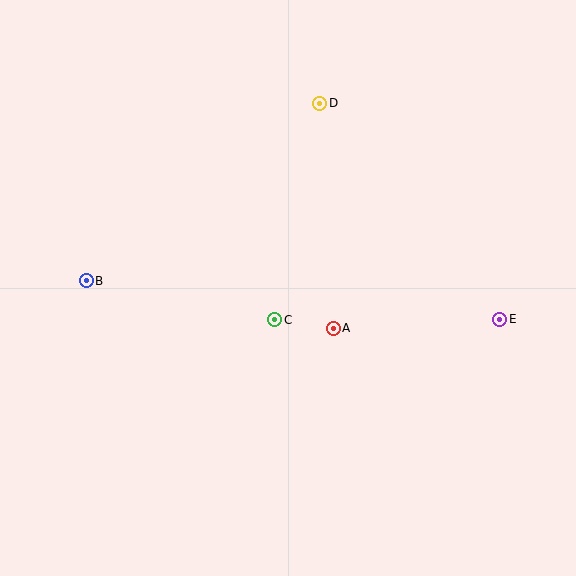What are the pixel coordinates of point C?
Point C is at (275, 320).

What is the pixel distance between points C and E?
The distance between C and E is 225 pixels.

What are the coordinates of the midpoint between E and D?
The midpoint between E and D is at (410, 211).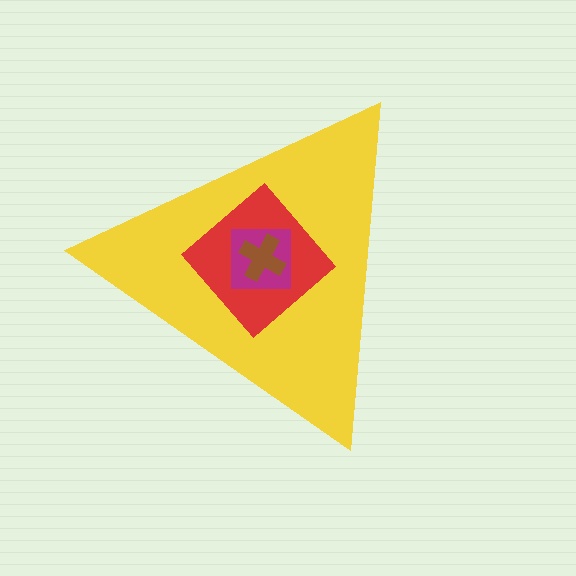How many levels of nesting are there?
4.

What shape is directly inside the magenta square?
The brown cross.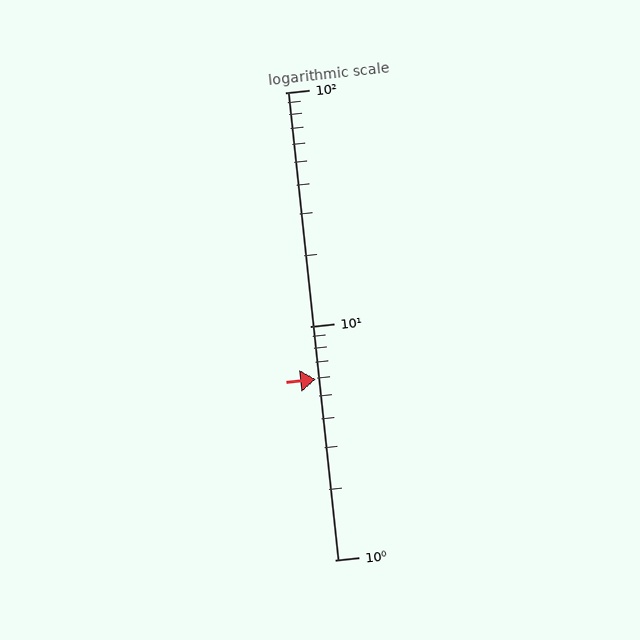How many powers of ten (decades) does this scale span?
The scale spans 2 decades, from 1 to 100.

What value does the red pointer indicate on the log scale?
The pointer indicates approximately 5.9.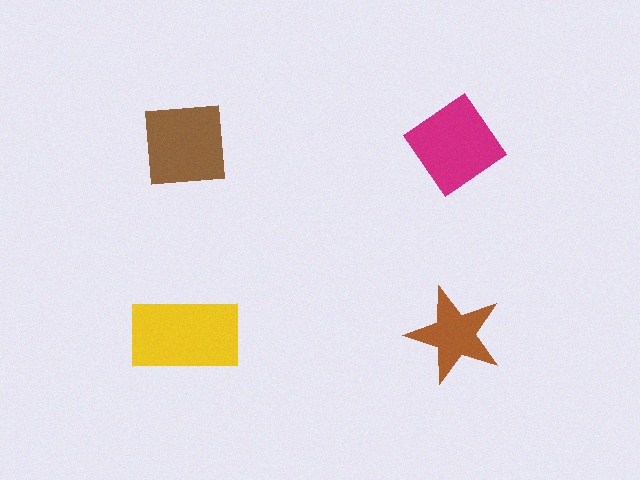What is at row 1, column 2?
A magenta diamond.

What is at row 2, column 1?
A yellow rectangle.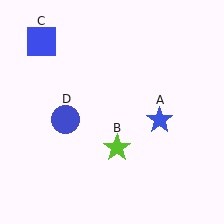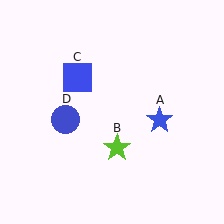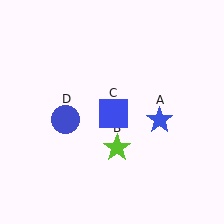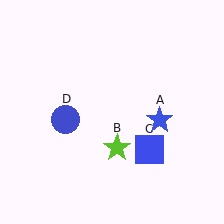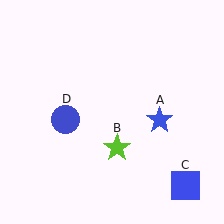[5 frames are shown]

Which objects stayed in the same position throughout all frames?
Blue star (object A) and lime star (object B) and blue circle (object D) remained stationary.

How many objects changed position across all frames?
1 object changed position: blue square (object C).